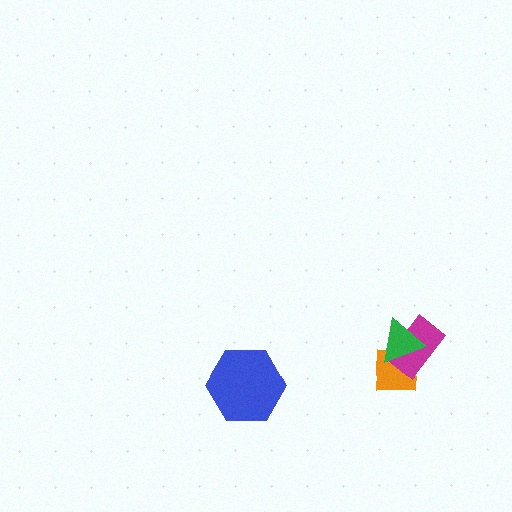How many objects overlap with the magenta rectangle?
2 objects overlap with the magenta rectangle.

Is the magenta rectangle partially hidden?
Yes, it is partially covered by another shape.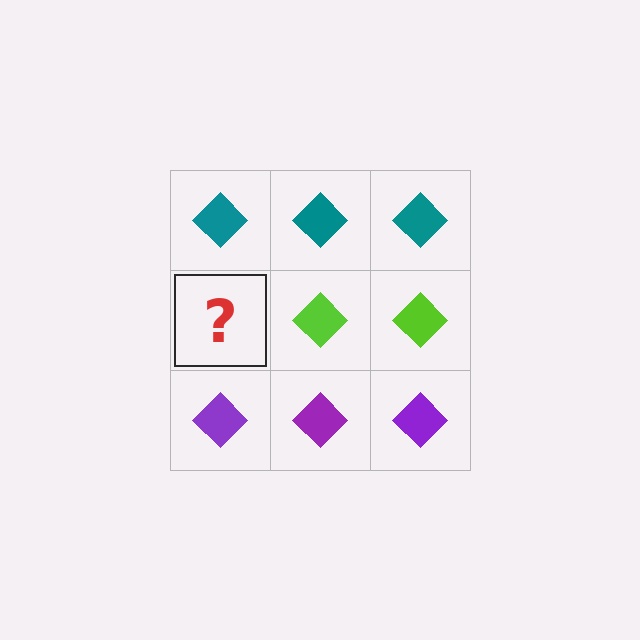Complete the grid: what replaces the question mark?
The question mark should be replaced with a lime diamond.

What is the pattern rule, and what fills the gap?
The rule is that each row has a consistent color. The gap should be filled with a lime diamond.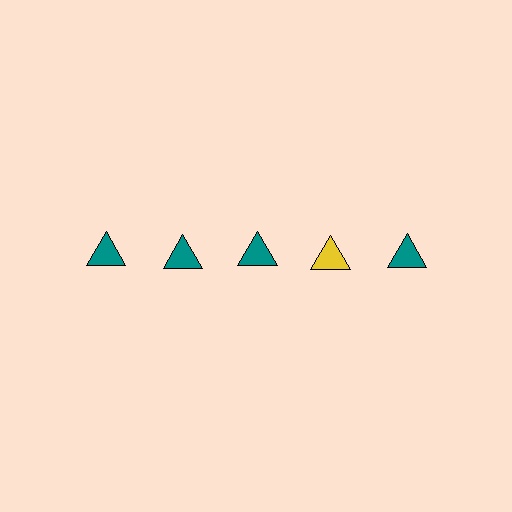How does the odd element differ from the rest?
It has a different color: yellow instead of teal.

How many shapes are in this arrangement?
There are 5 shapes arranged in a grid pattern.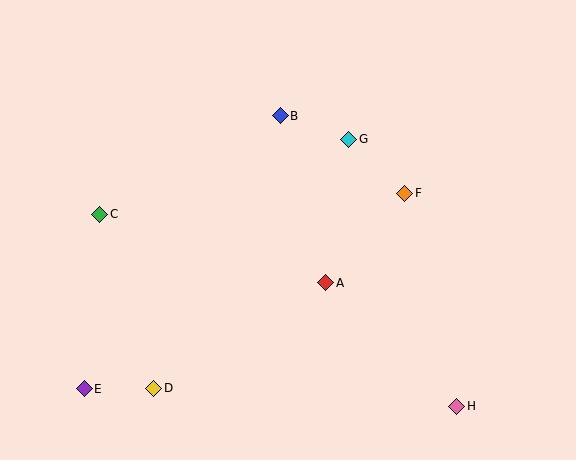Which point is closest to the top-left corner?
Point C is closest to the top-left corner.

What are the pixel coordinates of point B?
Point B is at (280, 116).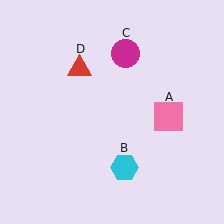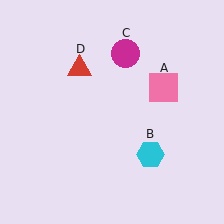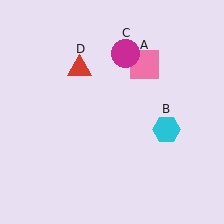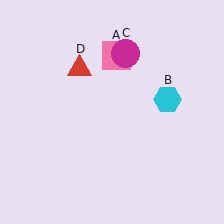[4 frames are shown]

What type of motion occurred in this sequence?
The pink square (object A), cyan hexagon (object B) rotated counterclockwise around the center of the scene.